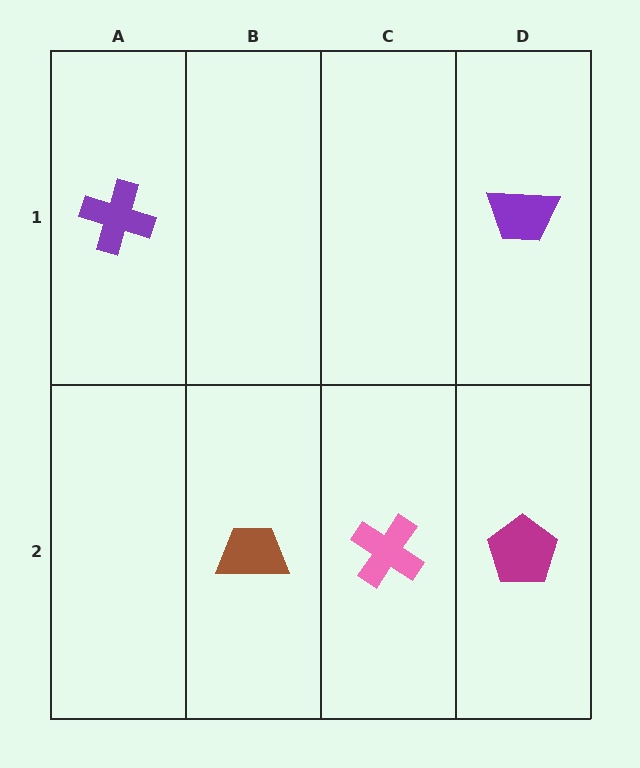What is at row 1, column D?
A purple trapezoid.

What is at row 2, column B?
A brown trapezoid.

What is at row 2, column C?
A pink cross.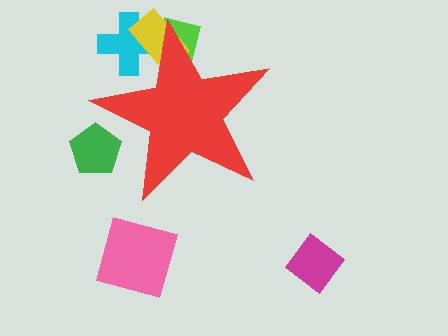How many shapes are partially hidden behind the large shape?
4 shapes are partially hidden.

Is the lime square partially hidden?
Yes, the lime square is partially hidden behind the red star.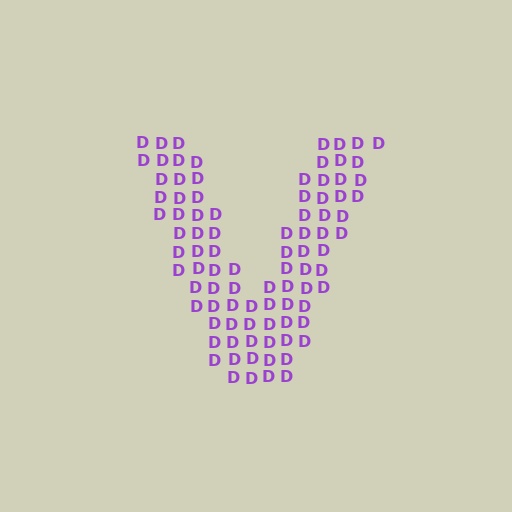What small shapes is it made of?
It is made of small letter D's.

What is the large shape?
The large shape is the letter V.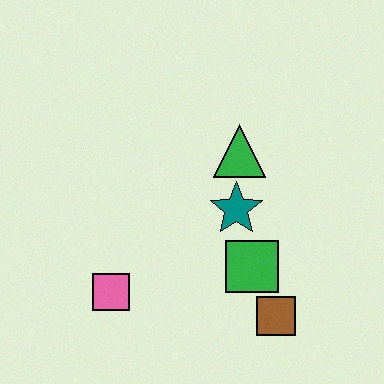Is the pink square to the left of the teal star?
Yes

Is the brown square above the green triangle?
No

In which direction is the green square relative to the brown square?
The green square is above the brown square.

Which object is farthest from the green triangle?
The pink square is farthest from the green triangle.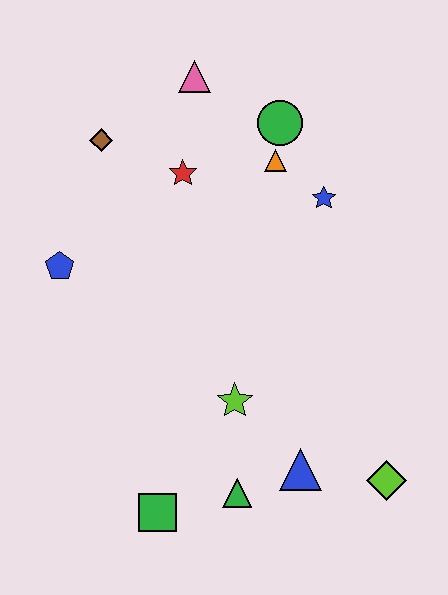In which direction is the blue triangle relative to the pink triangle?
The blue triangle is below the pink triangle.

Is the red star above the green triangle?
Yes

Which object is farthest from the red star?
The lime diamond is farthest from the red star.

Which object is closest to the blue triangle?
The green triangle is closest to the blue triangle.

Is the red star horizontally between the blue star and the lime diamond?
No